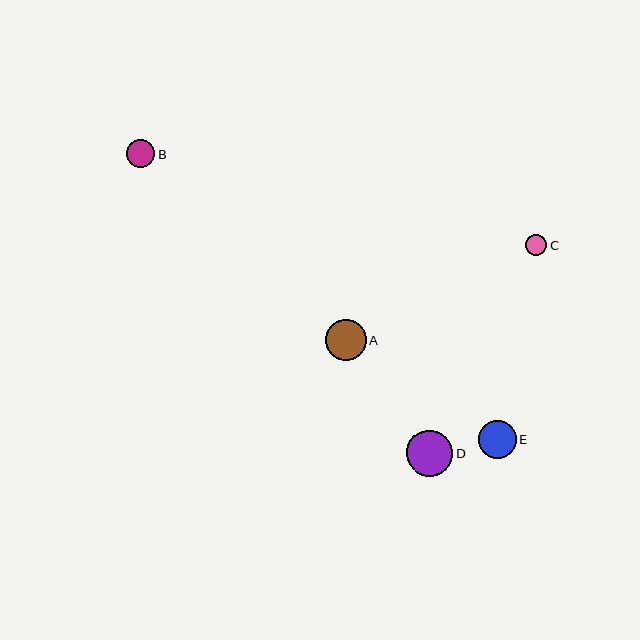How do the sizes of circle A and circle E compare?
Circle A and circle E are approximately the same size.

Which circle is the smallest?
Circle C is the smallest with a size of approximately 21 pixels.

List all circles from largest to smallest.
From largest to smallest: D, A, E, B, C.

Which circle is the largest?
Circle D is the largest with a size of approximately 46 pixels.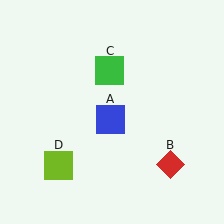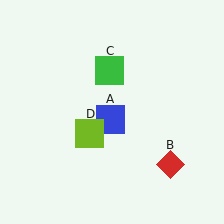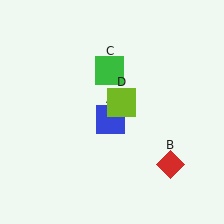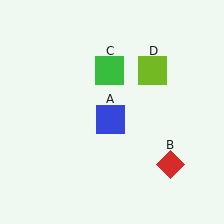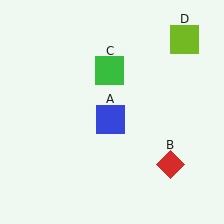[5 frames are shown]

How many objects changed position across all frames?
1 object changed position: lime square (object D).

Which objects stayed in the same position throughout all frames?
Blue square (object A) and red diamond (object B) and green square (object C) remained stationary.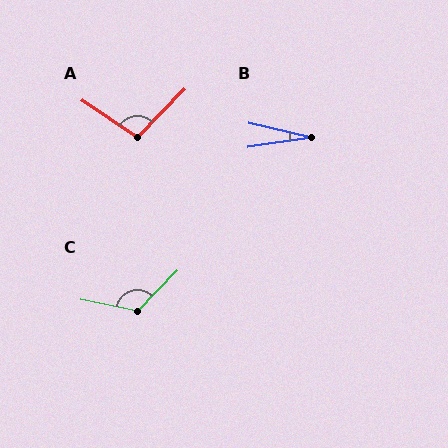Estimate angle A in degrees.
Approximately 100 degrees.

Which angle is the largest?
C, at approximately 123 degrees.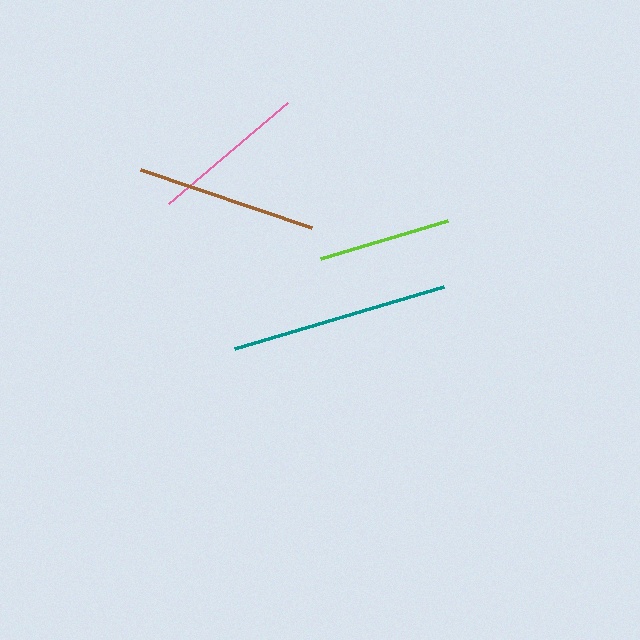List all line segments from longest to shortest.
From longest to shortest: teal, brown, pink, lime.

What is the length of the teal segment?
The teal segment is approximately 219 pixels long.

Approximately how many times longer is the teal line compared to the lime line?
The teal line is approximately 1.7 times the length of the lime line.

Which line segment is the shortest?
The lime line is the shortest at approximately 132 pixels.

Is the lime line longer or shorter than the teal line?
The teal line is longer than the lime line.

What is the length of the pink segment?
The pink segment is approximately 156 pixels long.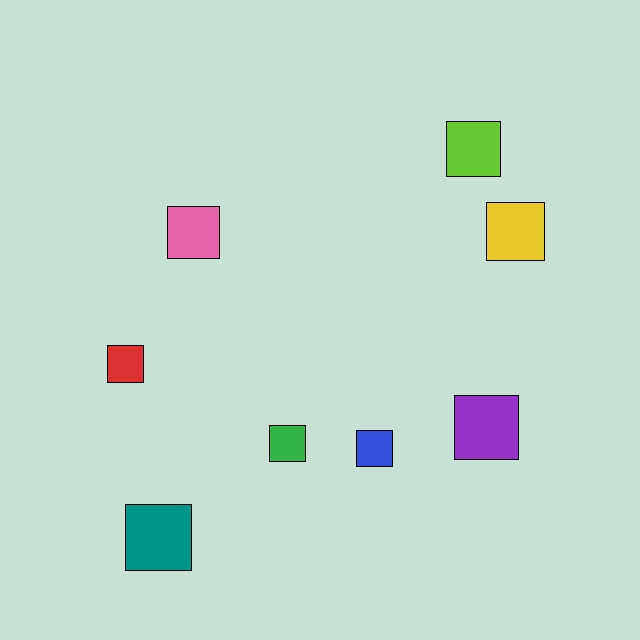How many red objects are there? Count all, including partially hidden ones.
There is 1 red object.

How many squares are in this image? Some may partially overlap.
There are 8 squares.